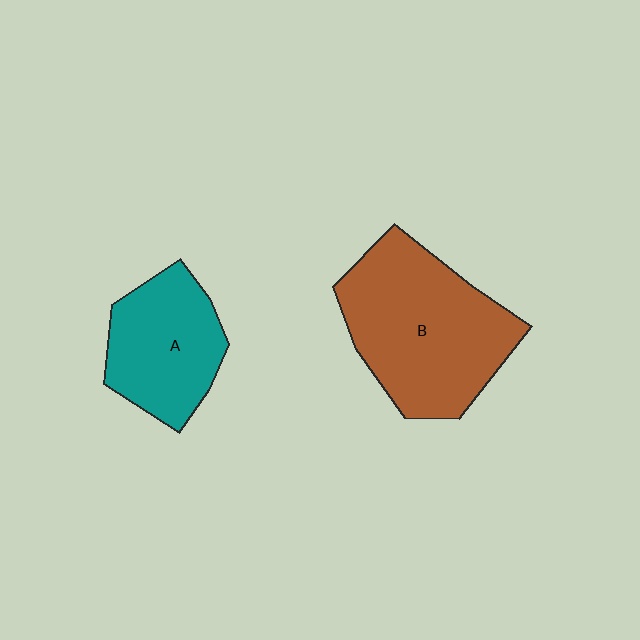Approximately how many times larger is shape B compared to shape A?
Approximately 1.6 times.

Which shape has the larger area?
Shape B (brown).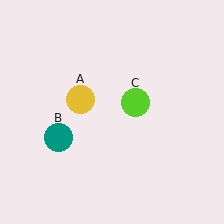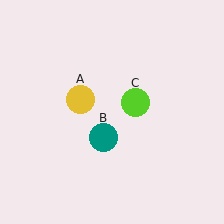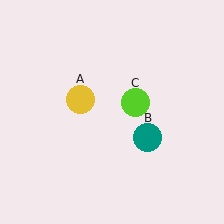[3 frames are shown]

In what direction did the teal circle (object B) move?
The teal circle (object B) moved right.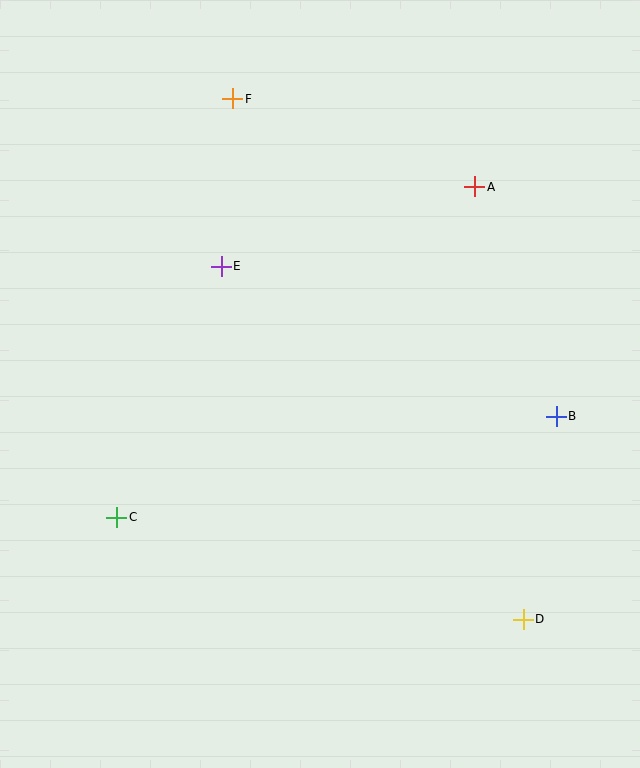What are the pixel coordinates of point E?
Point E is at (221, 266).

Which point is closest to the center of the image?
Point E at (221, 266) is closest to the center.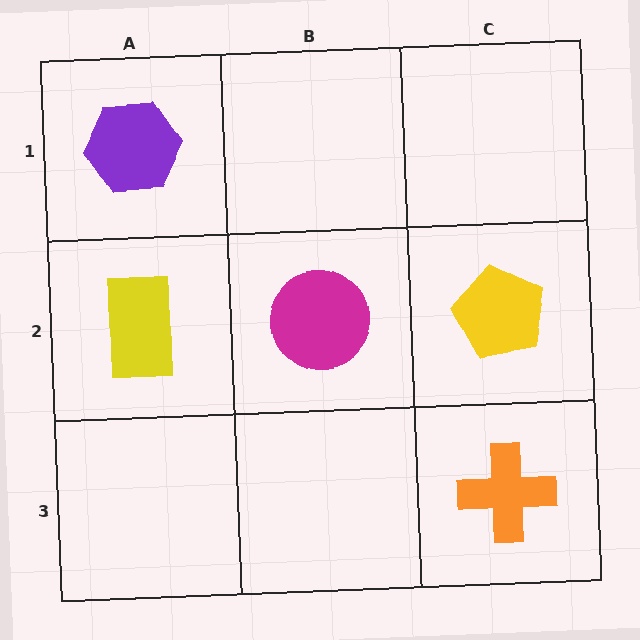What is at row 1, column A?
A purple hexagon.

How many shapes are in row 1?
1 shape.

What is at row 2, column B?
A magenta circle.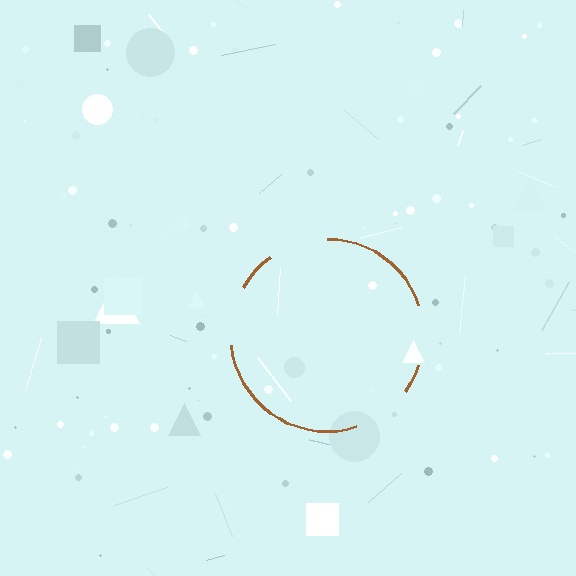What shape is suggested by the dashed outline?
The dashed outline suggests a circle.